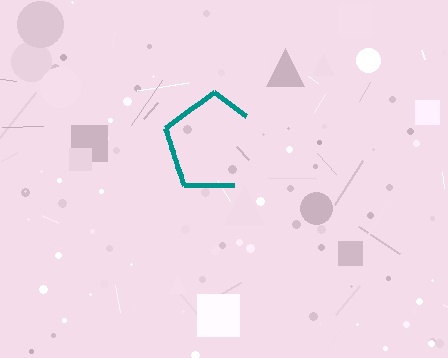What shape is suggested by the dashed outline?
The dashed outline suggests a pentagon.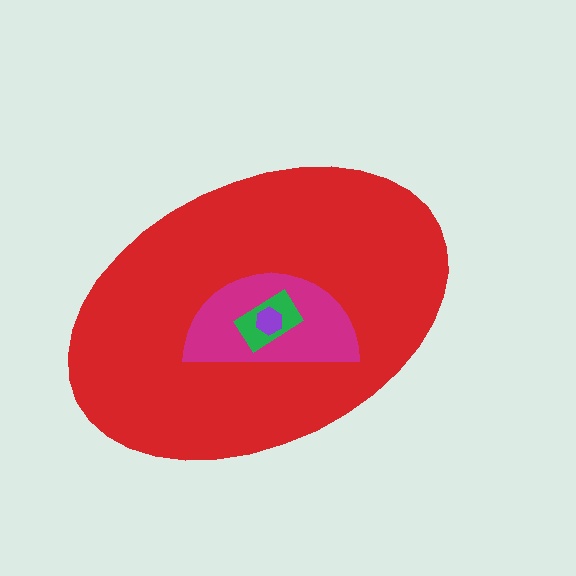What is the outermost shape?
The red ellipse.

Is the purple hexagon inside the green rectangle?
Yes.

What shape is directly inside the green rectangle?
The purple hexagon.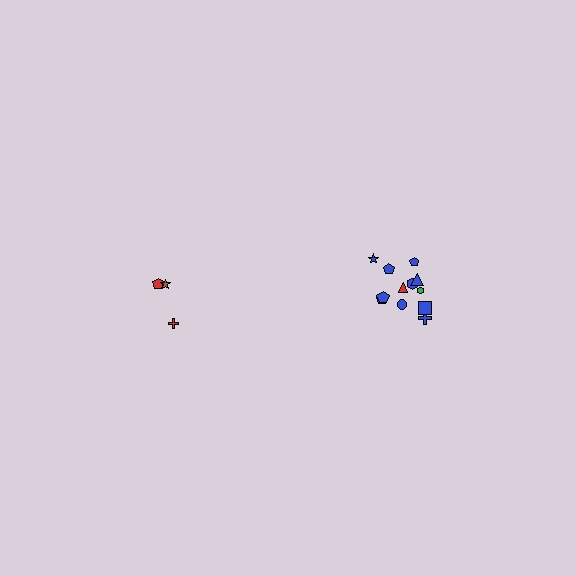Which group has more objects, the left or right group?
The right group.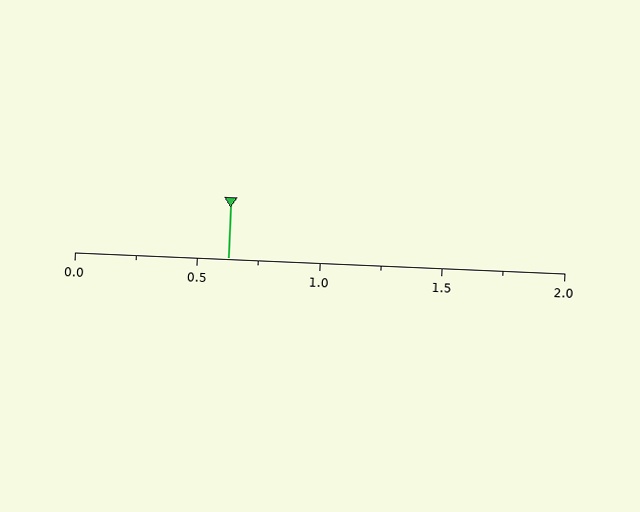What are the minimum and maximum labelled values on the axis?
The axis runs from 0.0 to 2.0.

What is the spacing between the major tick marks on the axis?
The major ticks are spaced 0.5 apart.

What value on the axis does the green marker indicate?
The marker indicates approximately 0.62.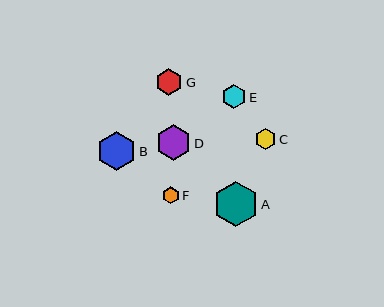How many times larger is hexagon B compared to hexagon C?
Hexagon B is approximately 1.9 times the size of hexagon C.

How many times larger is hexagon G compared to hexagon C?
Hexagon G is approximately 1.3 times the size of hexagon C.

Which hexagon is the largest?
Hexagon A is the largest with a size of approximately 45 pixels.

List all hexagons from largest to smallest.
From largest to smallest: A, B, D, G, E, C, F.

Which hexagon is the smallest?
Hexagon F is the smallest with a size of approximately 17 pixels.